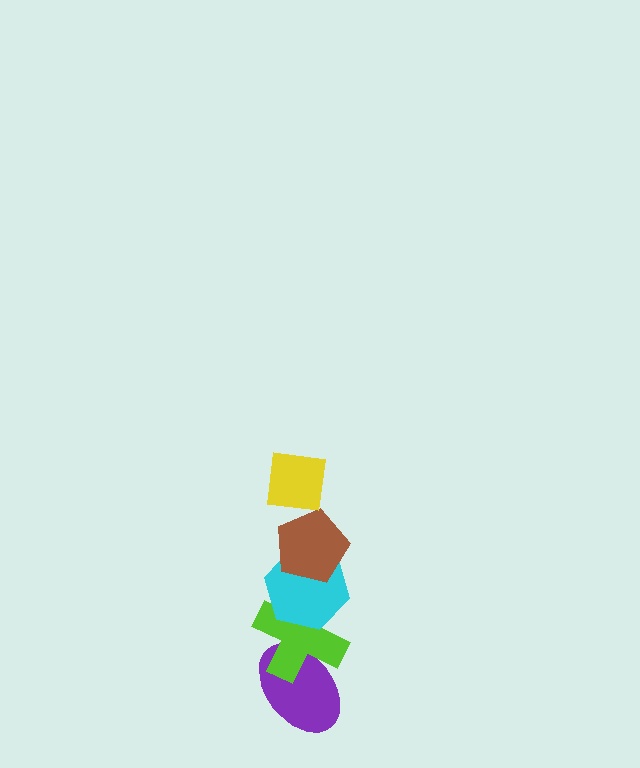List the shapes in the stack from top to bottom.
From top to bottom: the yellow square, the brown pentagon, the cyan hexagon, the lime cross, the purple ellipse.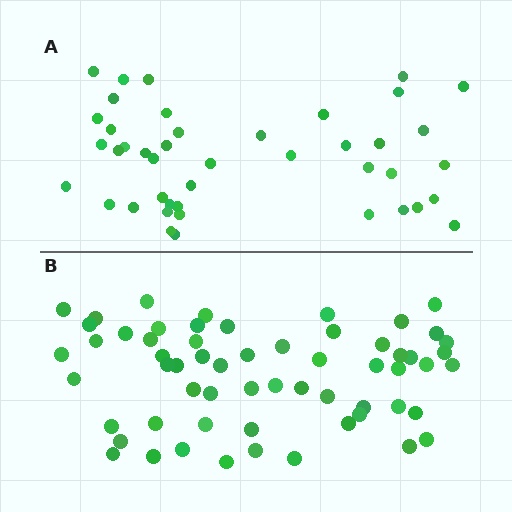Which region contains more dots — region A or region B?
Region B (the bottom region) has more dots.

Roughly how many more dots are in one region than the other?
Region B has approximately 15 more dots than region A.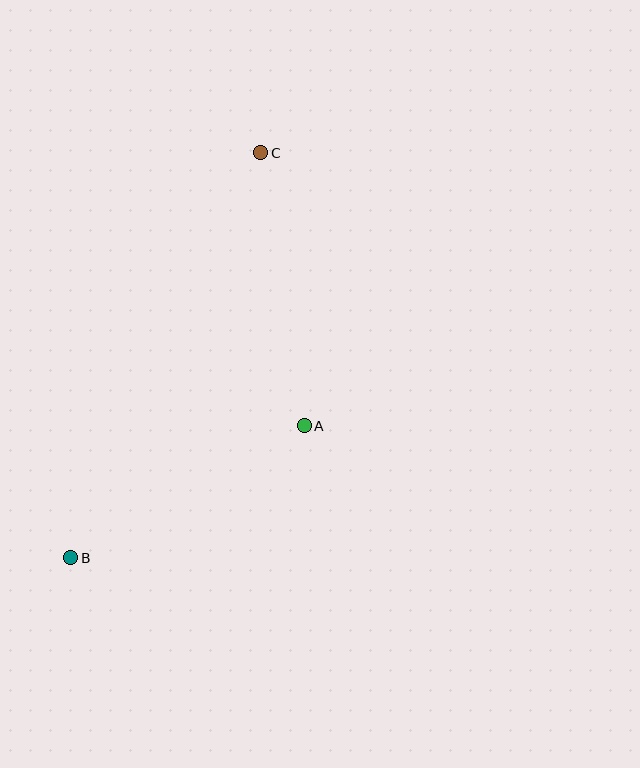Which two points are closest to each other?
Points A and B are closest to each other.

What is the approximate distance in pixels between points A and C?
The distance between A and C is approximately 277 pixels.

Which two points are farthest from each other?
Points B and C are farthest from each other.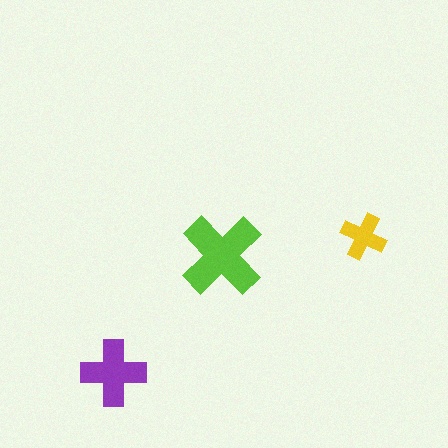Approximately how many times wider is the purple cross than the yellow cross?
About 1.5 times wider.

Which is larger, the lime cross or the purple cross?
The lime one.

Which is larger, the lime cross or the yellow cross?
The lime one.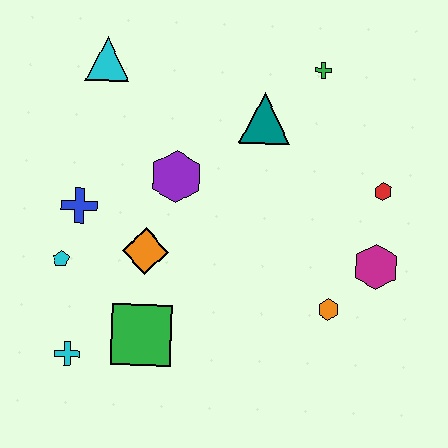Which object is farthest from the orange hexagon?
The cyan triangle is farthest from the orange hexagon.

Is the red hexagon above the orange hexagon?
Yes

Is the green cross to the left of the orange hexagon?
Yes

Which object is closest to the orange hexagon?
The magenta hexagon is closest to the orange hexagon.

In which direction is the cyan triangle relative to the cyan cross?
The cyan triangle is above the cyan cross.